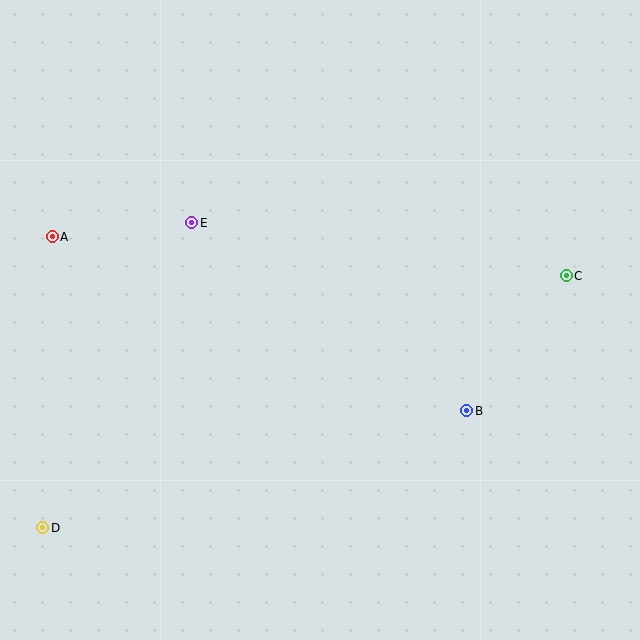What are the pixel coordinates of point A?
Point A is at (52, 237).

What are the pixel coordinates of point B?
Point B is at (467, 411).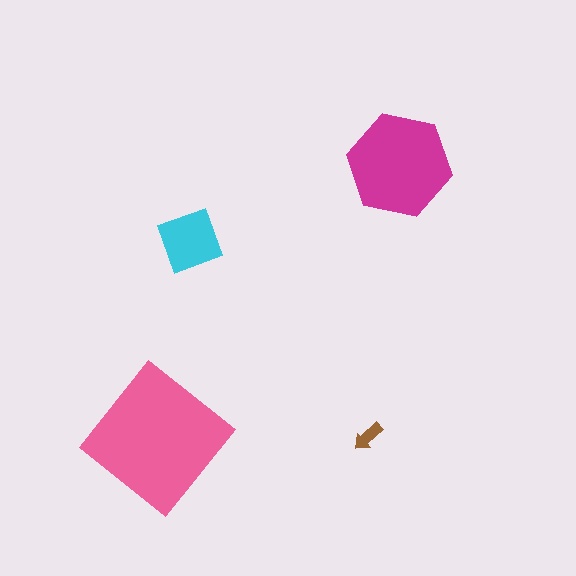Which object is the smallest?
The brown arrow.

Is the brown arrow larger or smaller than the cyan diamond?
Smaller.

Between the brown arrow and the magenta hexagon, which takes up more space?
The magenta hexagon.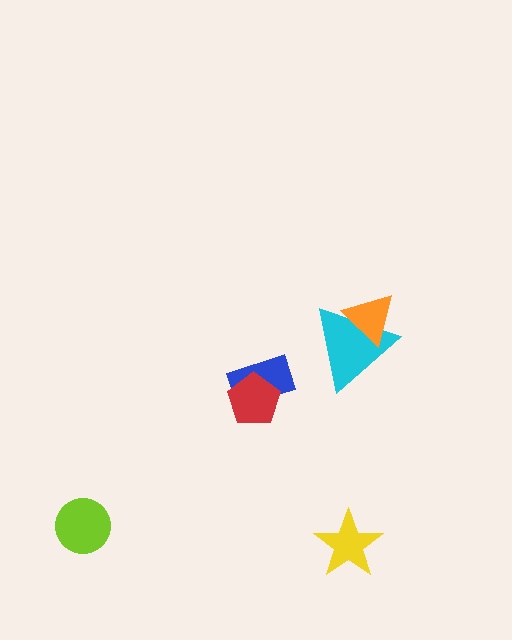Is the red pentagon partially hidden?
No, no other shape covers it.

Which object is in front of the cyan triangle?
The orange triangle is in front of the cyan triangle.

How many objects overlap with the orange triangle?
1 object overlaps with the orange triangle.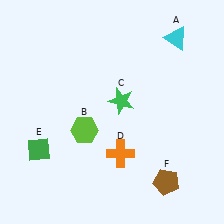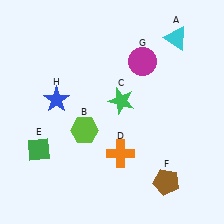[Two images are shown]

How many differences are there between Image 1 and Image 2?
There are 2 differences between the two images.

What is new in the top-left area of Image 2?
A blue star (H) was added in the top-left area of Image 2.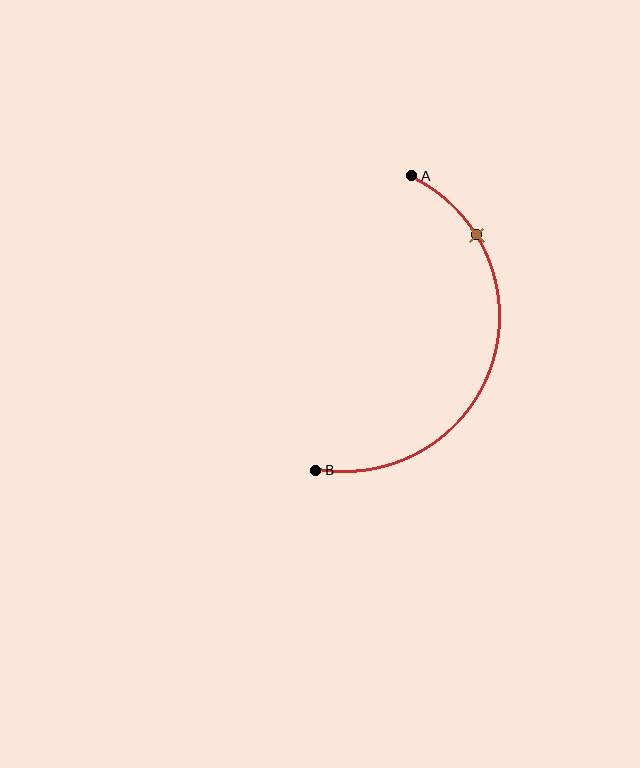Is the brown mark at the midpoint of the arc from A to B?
No. The brown mark lies on the arc but is closer to endpoint A. The arc midpoint would be at the point on the curve equidistant along the arc from both A and B.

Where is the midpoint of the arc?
The arc midpoint is the point on the curve farthest from the straight line joining A and B. It sits to the right of that line.